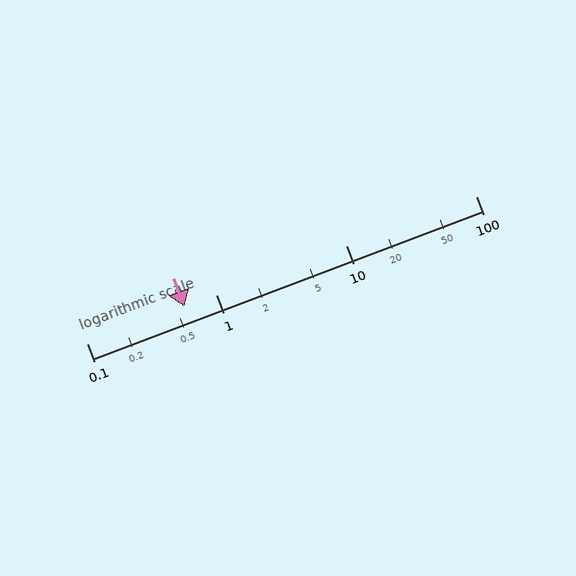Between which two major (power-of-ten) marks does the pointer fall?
The pointer is between 0.1 and 1.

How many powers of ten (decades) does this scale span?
The scale spans 3 decades, from 0.1 to 100.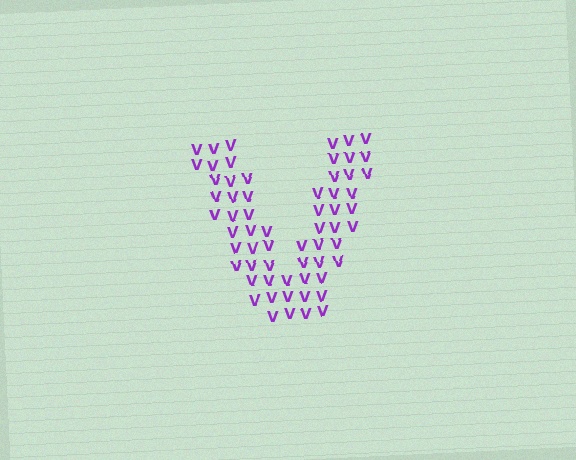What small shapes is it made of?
It is made of small letter V's.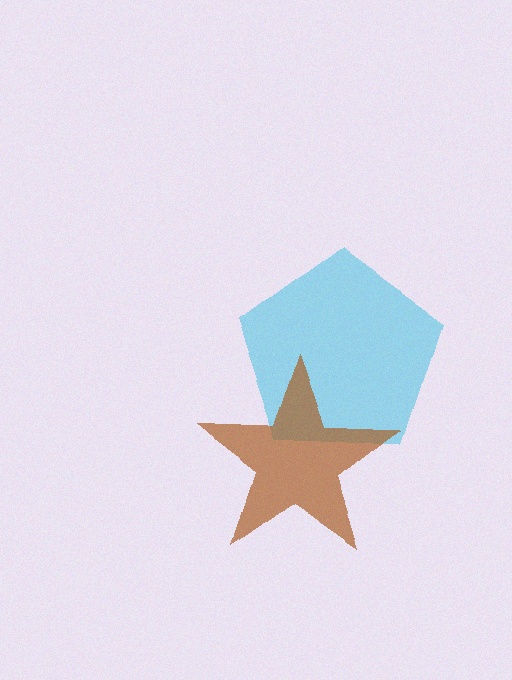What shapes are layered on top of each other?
The layered shapes are: a cyan pentagon, a brown star.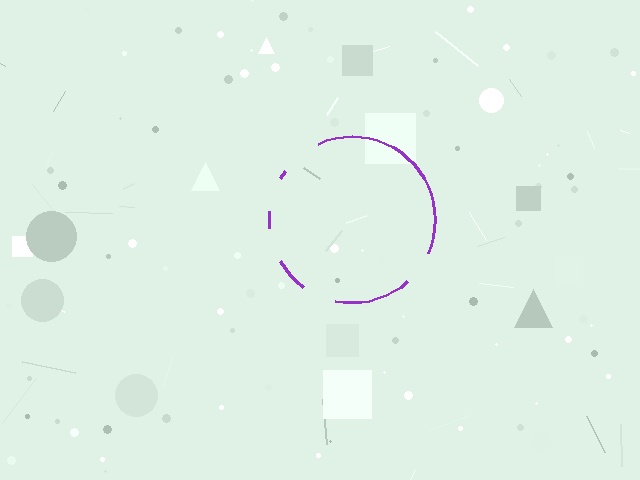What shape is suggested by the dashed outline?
The dashed outline suggests a circle.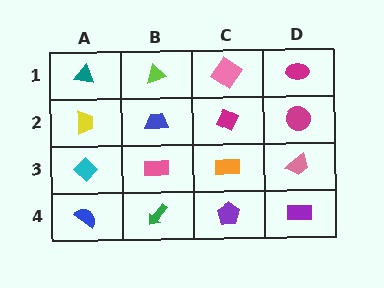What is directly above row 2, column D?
A magenta ellipse.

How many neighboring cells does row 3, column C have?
4.